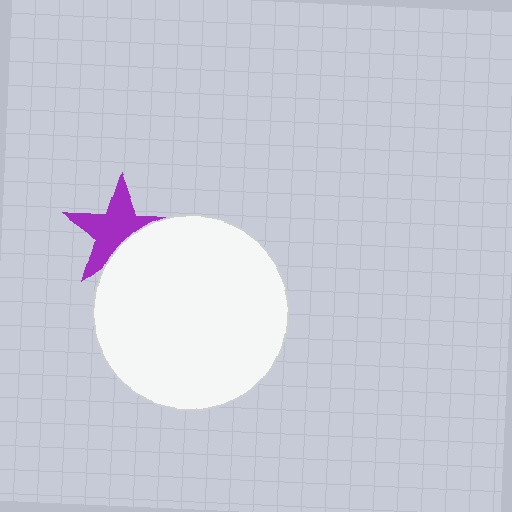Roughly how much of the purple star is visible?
Most of it is visible (roughly 67%).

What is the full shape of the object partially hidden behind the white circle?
The partially hidden object is a purple star.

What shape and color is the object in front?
The object in front is a white circle.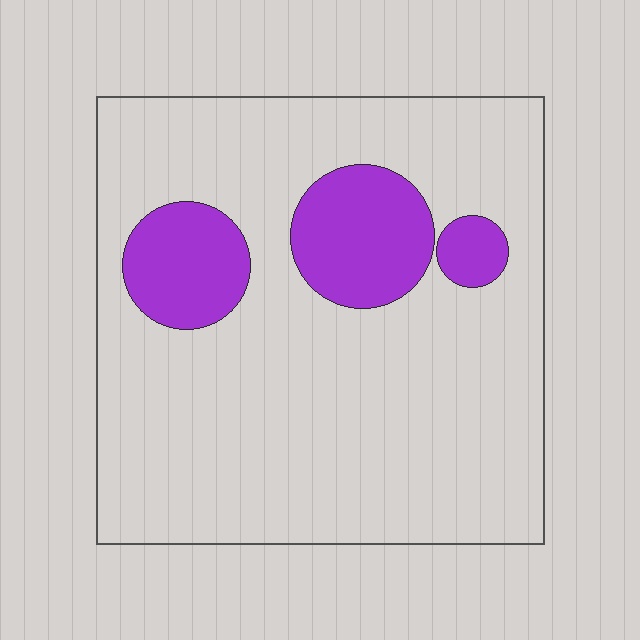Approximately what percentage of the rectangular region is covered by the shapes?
Approximately 15%.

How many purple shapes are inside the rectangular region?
3.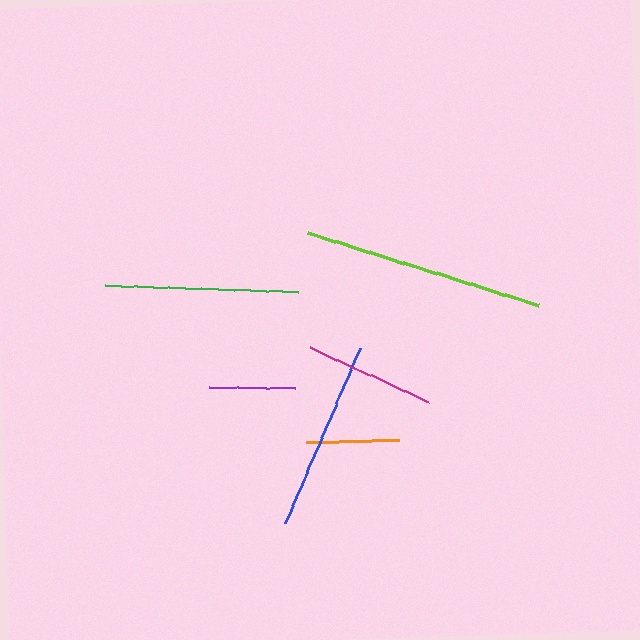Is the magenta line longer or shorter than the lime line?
The lime line is longer than the magenta line.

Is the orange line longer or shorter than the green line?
The green line is longer than the orange line.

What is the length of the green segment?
The green segment is approximately 193 pixels long.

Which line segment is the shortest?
The purple line is the shortest at approximately 86 pixels.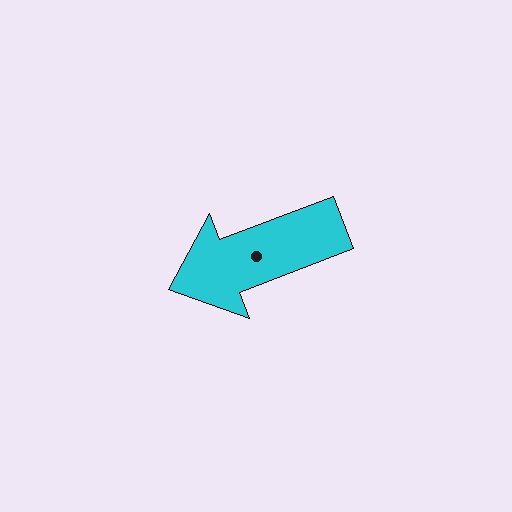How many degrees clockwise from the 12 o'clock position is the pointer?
Approximately 249 degrees.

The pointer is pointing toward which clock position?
Roughly 8 o'clock.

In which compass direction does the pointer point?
West.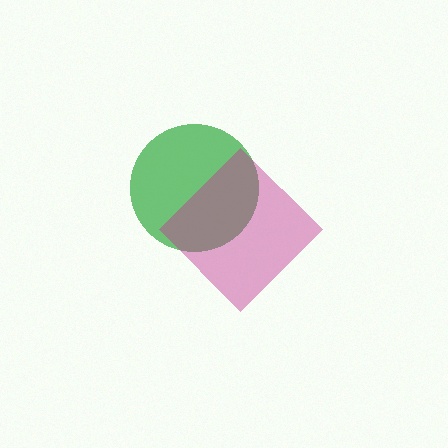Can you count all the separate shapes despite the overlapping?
Yes, there are 2 separate shapes.